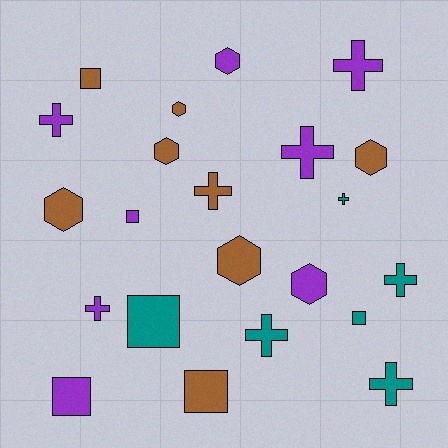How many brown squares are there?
There are 2 brown squares.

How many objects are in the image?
There are 22 objects.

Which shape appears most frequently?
Cross, with 9 objects.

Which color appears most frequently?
Purple, with 8 objects.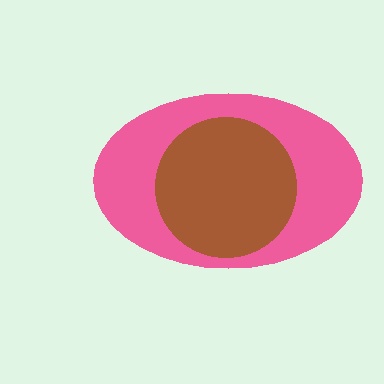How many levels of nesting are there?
2.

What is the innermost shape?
The brown circle.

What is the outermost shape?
The pink ellipse.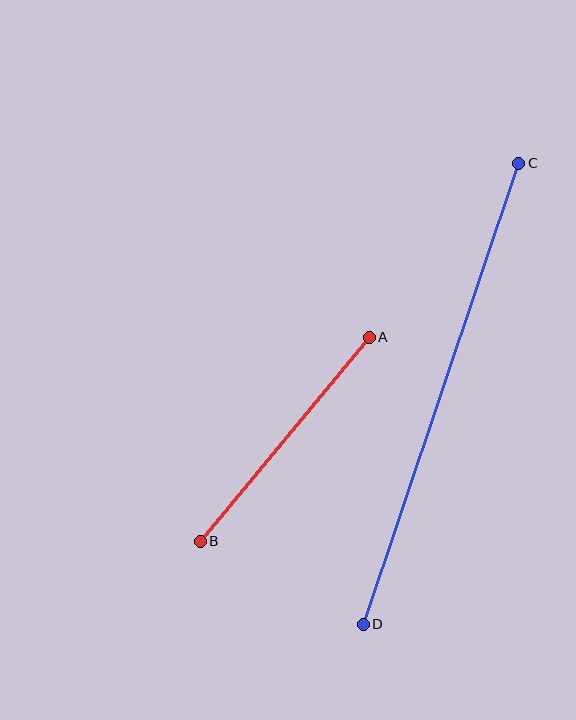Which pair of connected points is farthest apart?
Points C and D are farthest apart.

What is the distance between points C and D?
The distance is approximately 487 pixels.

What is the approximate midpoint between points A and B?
The midpoint is at approximately (285, 439) pixels.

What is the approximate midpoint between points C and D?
The midpoint is at approximately (441, 394) pixels.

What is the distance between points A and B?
The distance is approximately 265 pixels.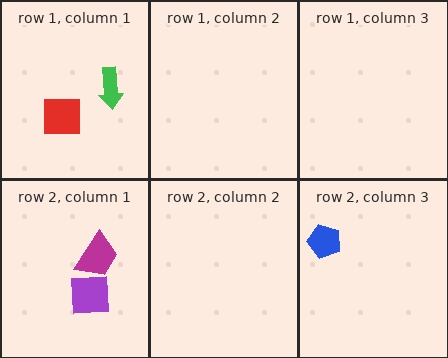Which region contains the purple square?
The row 2, column 1 region.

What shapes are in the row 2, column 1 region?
The magenta trapezoid, the purple square.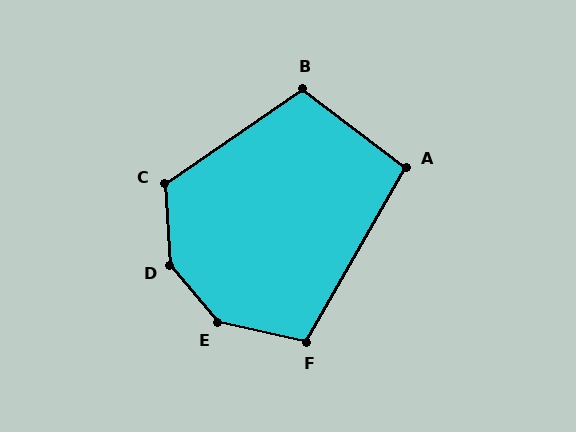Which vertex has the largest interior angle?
D, at approximately 144 degrees.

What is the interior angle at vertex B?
Approximately 108 degrees (obtuse).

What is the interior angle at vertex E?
Approximately 142 degrees (obtuse).